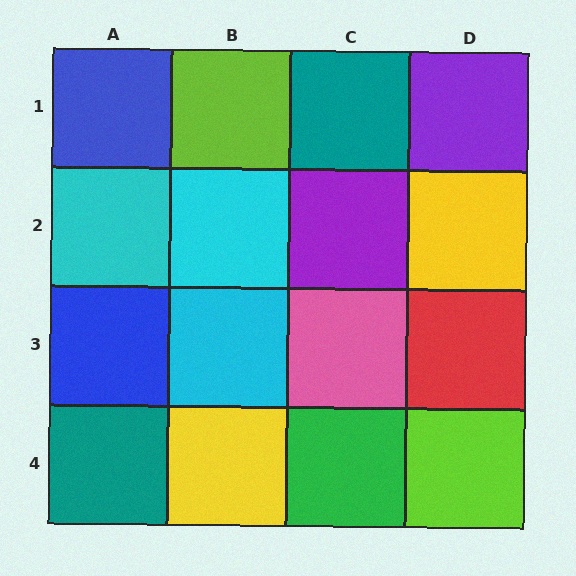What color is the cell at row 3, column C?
Pink.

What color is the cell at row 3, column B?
Cyan.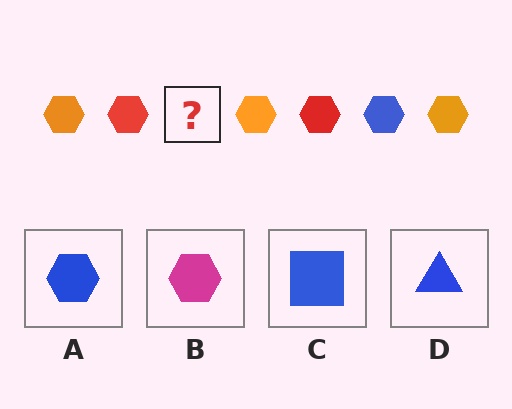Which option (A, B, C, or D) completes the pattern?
A.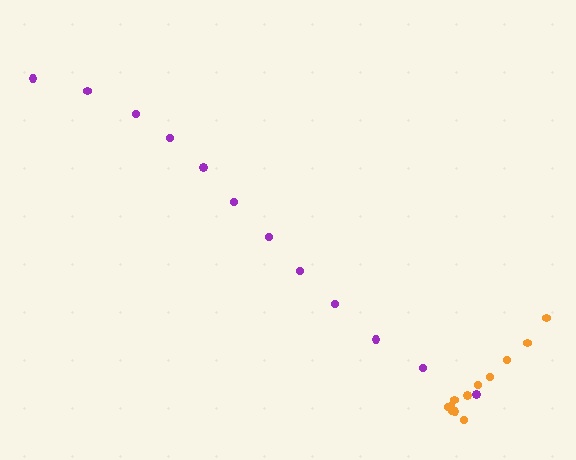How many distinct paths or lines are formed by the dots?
There are 2 distinct paths.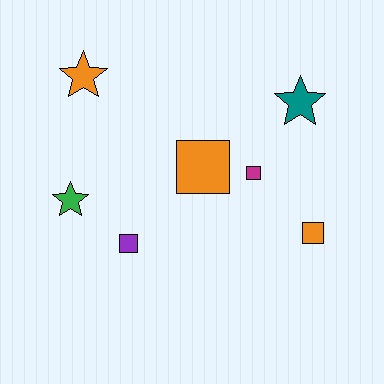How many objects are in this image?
There are 7 objects.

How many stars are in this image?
There are 3 stars.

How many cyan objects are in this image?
There are no cyan objects.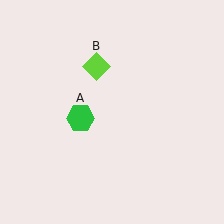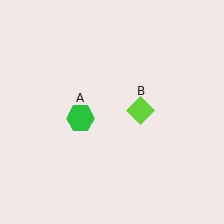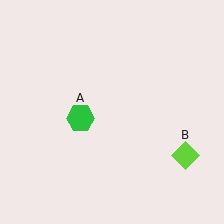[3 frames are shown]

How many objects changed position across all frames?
1 object changed position: lime diamond (object B).